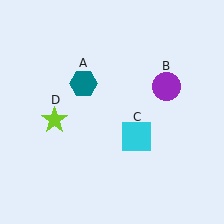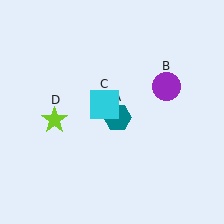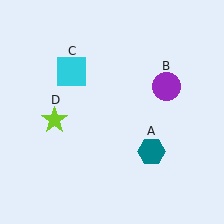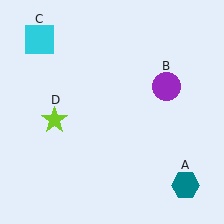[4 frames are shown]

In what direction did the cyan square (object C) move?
The cyan square (object C) moved up and to the left.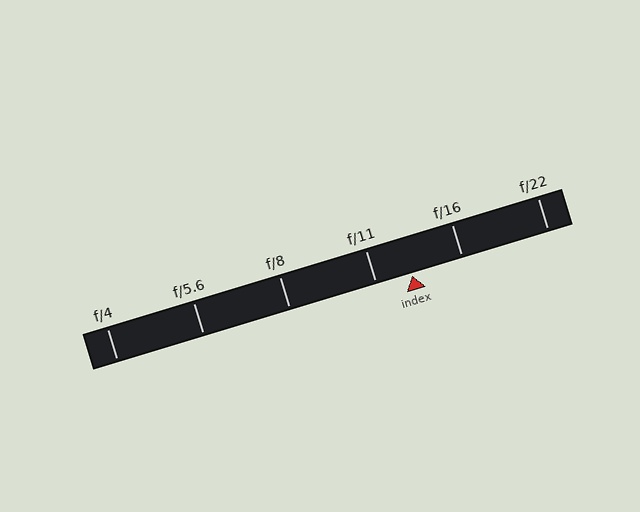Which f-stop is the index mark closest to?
The index mark is closest to f/11.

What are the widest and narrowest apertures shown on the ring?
The widest aperture shown is f/4 and the narrowest is f/22.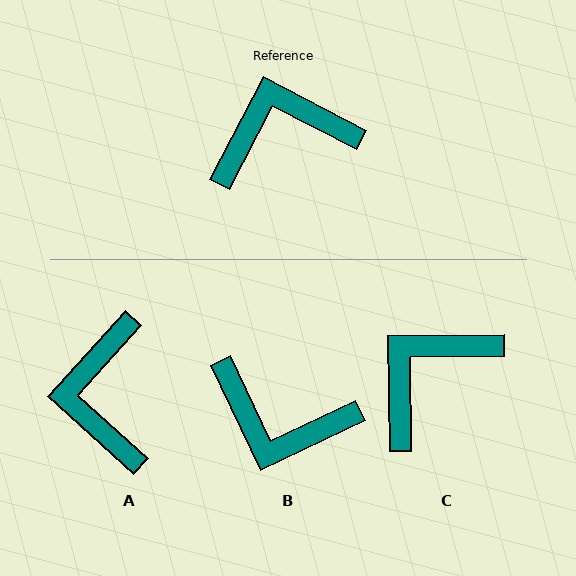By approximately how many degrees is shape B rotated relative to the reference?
Approximately 143 degrees counter-clockwise.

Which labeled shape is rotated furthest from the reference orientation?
B, about 143 degrees away.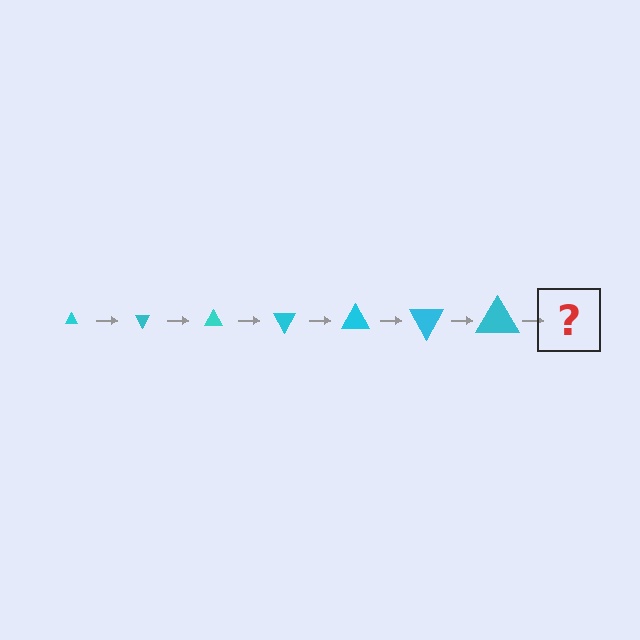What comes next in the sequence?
The next element should be a triangle, larger than the previous one and rotated 420 degrees from the start.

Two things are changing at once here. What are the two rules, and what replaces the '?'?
The two rules are that the triangle grows larger each step and it rotates 60 degrees each step. The '?' should be a triangle, larger than the previous one and rotated 420 degrees from the start.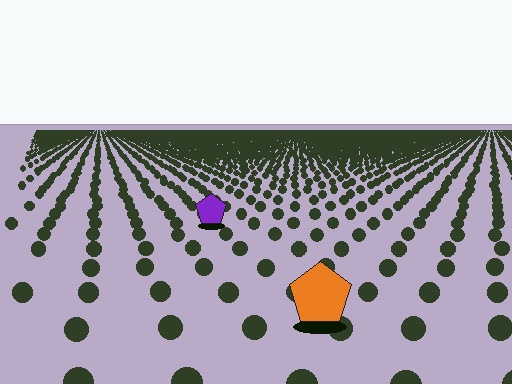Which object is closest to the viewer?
The orange pentagon is closest. The texture marks near it are larger and more spread out.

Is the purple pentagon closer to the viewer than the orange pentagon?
No. The orange pentagon is closer — you can tell from the texture gradient: the ground texture is coarser near it.